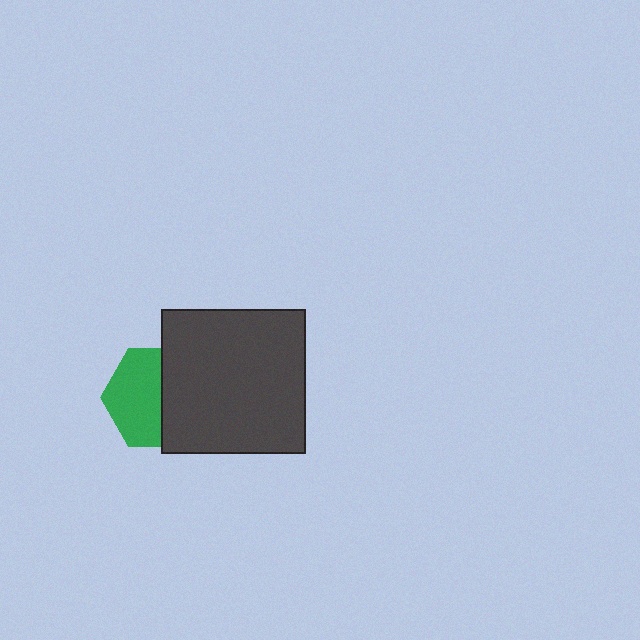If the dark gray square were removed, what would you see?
You would see the complete green hexagon.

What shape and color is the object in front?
The object in front is a dark gray square.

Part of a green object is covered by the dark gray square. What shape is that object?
It is a hexagon.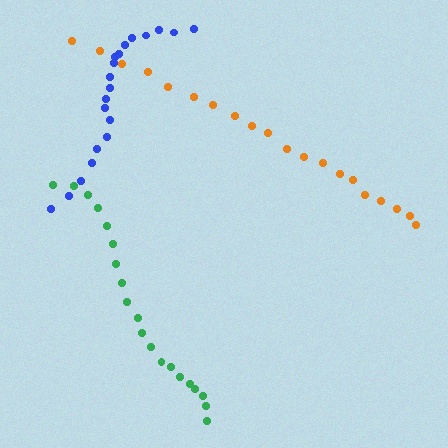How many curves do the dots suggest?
There are 3 distinct paths.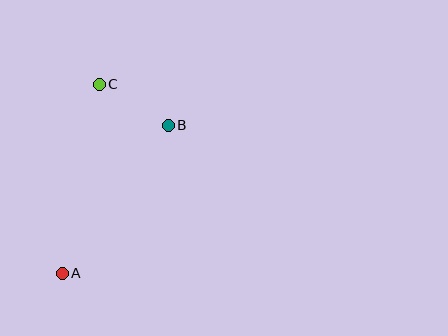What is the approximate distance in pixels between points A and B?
The distance between A and B is approximately 182 pixels.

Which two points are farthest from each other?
Points A and C are farthest from each other.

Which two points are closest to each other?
Points B and C are closest to each other.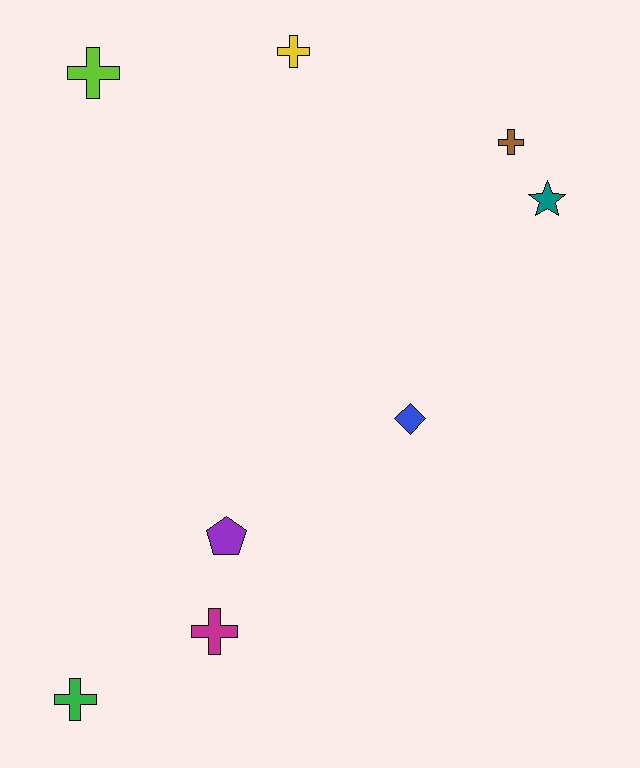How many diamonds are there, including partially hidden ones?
There is 1 diamond.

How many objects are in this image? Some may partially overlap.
There are 8 objects.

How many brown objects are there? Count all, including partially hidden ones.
There is 1 brown object.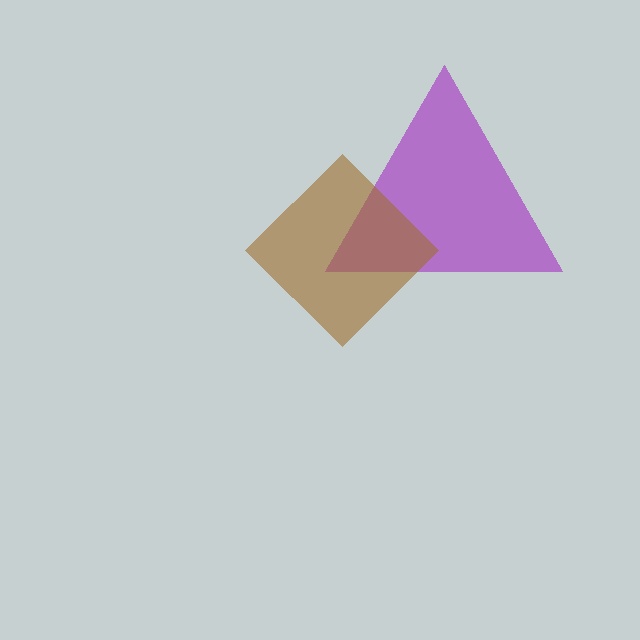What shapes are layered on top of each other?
The layered shapes are: a purple triangle, a brown diamond.